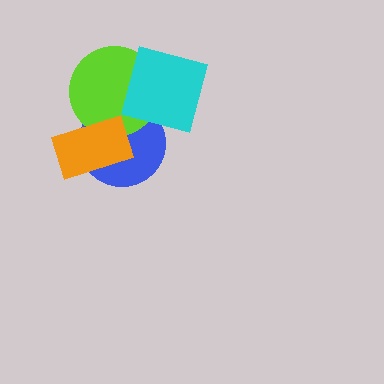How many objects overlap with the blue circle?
3 objects overlap with the blue circle.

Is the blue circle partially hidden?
Yes, it is partially covered by another shape.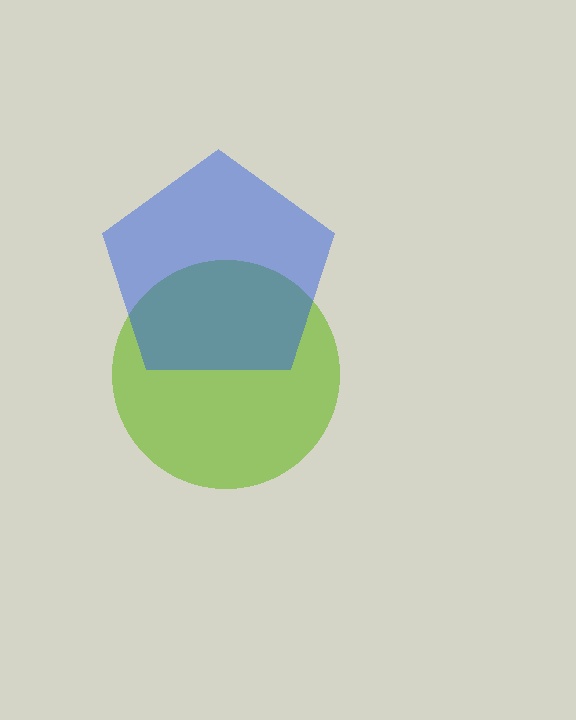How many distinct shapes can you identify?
There are 2 distinct shapes: a lime circle, a blue pentagon.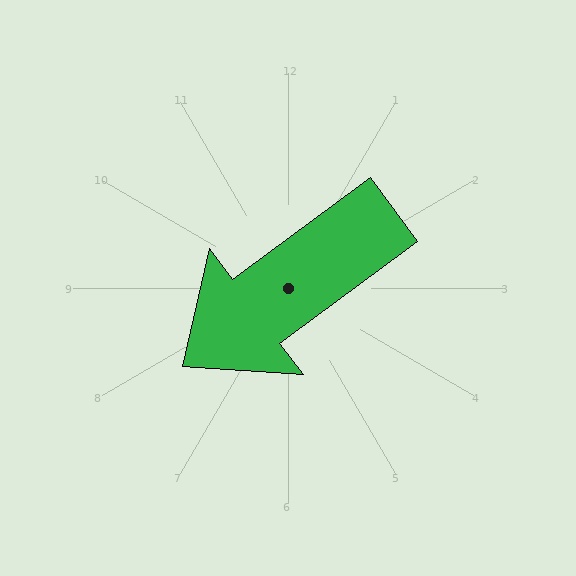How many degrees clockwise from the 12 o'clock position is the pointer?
Approximately 233 degrees.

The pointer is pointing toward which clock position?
Roughly 8 o'clock.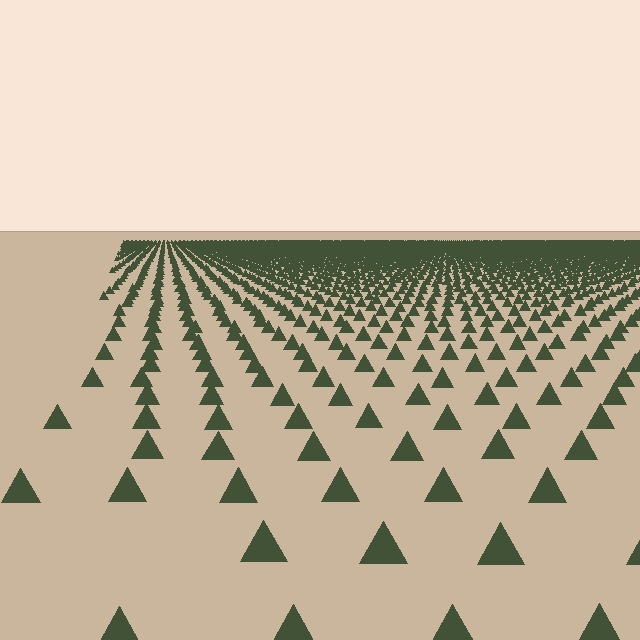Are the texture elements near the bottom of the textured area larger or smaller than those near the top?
Larger. Near the bottom, elements are closer to the viewer and appear at a bigger on-screen size.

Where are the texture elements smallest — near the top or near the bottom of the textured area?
Near the top.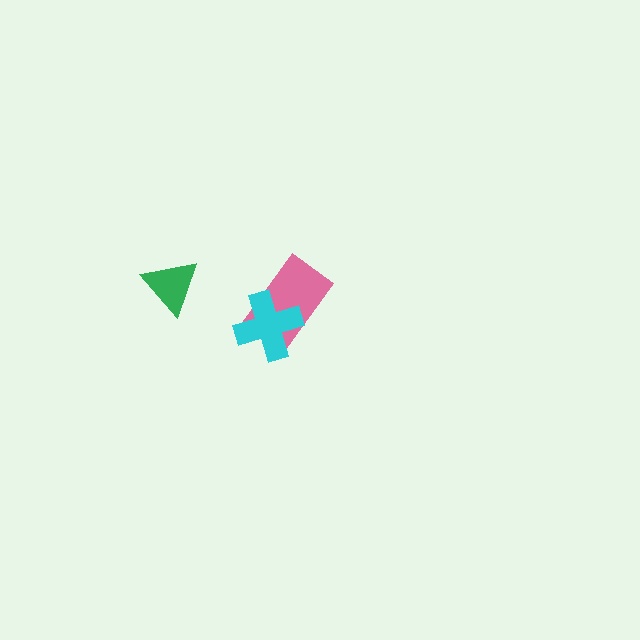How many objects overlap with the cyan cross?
1 object overlaps with the cyan cross.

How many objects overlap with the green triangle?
0 objects overlap with the green triangle.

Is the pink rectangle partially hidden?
Yes, it is partially covered by another shape.